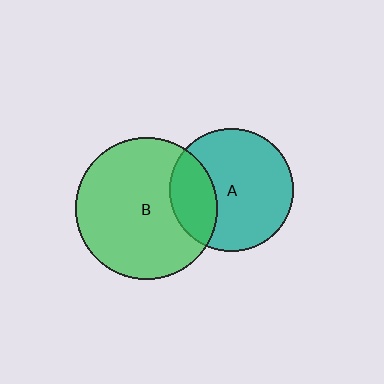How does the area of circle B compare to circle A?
Approximately 1.3 times.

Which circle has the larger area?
Circle B (green).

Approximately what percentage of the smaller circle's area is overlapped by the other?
Approximately 25%.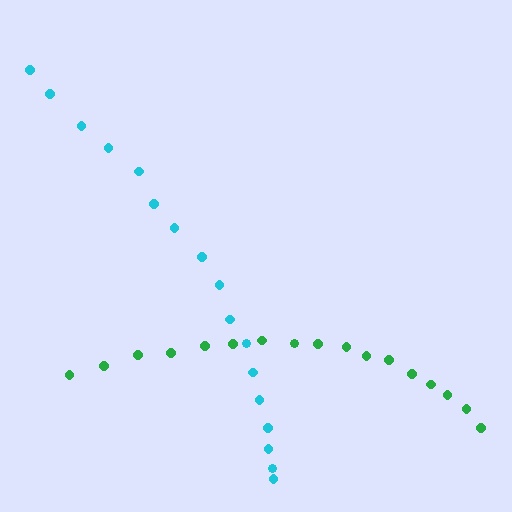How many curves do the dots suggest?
There are 2 distinct paths.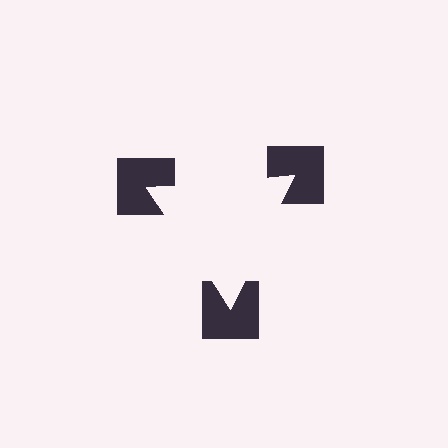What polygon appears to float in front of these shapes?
An illusory triangle — its edges are inferred from the aligned wedge cuts in the notched squares, not physically drawn.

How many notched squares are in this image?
There are 3 — one at each vertex of the illusory triangle.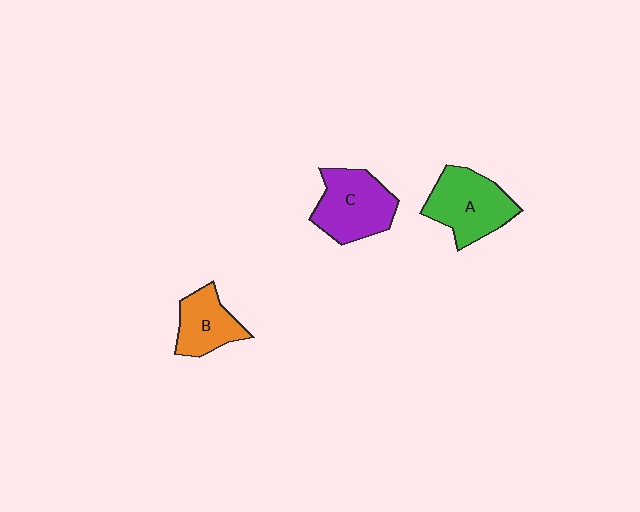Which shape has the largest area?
Shape A (green).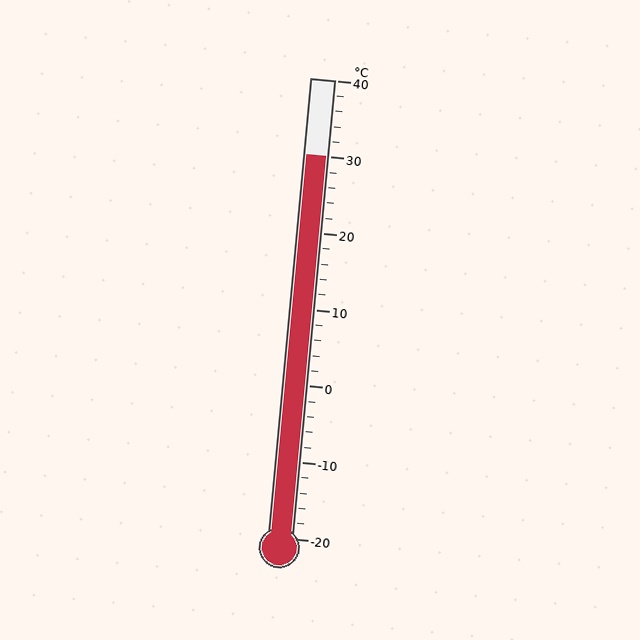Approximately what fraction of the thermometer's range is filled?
The thermometer is filled to approximately 85% of its range.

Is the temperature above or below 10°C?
The temperature is above 10°C.